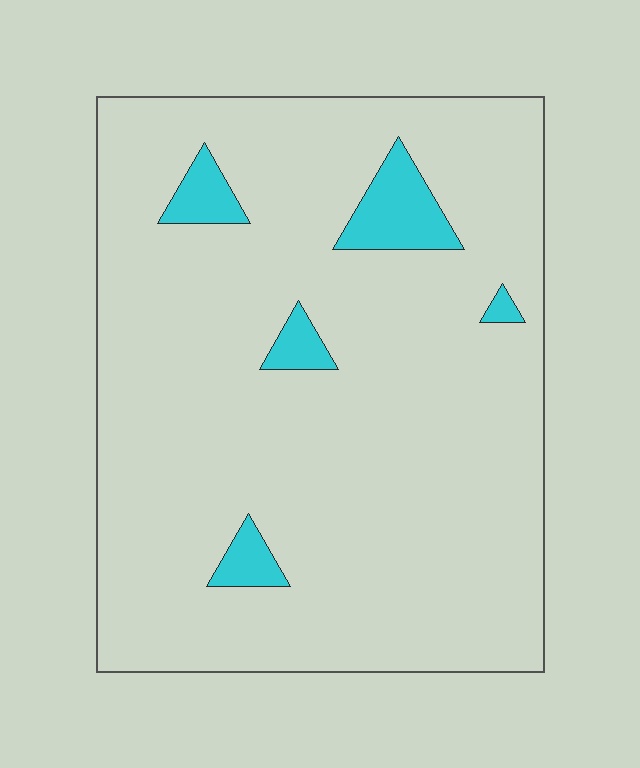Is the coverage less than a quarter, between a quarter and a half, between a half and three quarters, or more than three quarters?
Less than a quarter.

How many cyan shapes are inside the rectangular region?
5.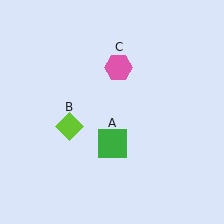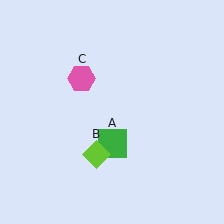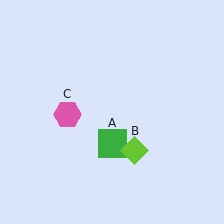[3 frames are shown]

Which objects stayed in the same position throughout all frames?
Green square (object A) remained stationary.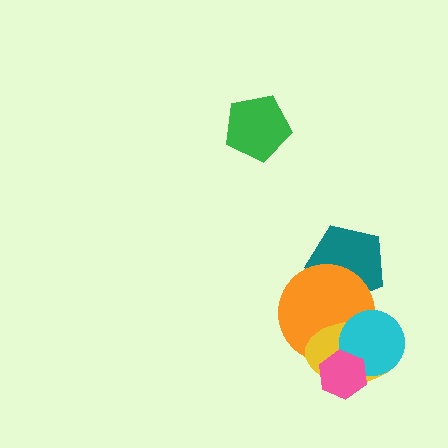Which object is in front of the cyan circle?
The pink hexagon is in front of the cyan circle.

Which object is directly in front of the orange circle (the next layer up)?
The yellow ellipse is directly in front of the orange circle.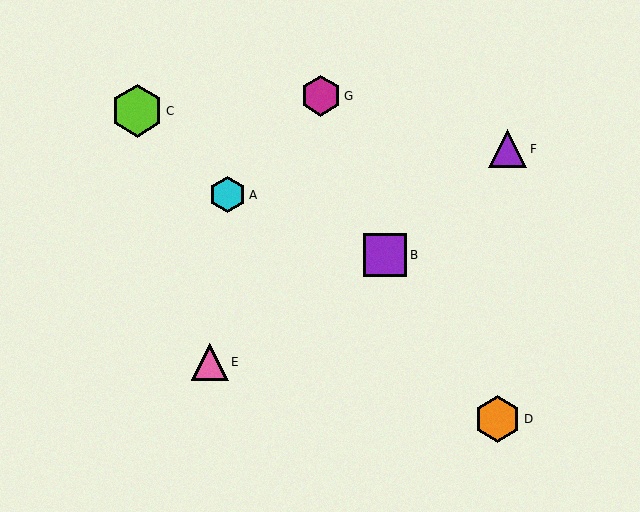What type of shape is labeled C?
Shape C is a lime hexagon.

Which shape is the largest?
The lime hexagon (labeled C) is the largest.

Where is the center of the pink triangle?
The center of the pink triangle is at (210, 362).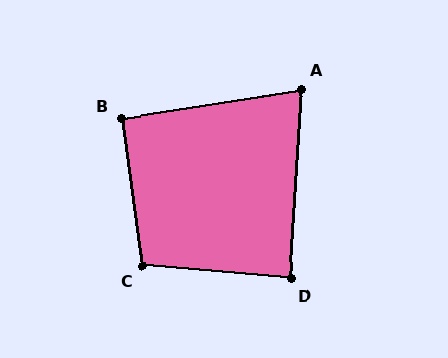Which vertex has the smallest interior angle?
A, at approximately 77 degrees.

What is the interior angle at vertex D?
Approximately 89 degrees (approximately right).